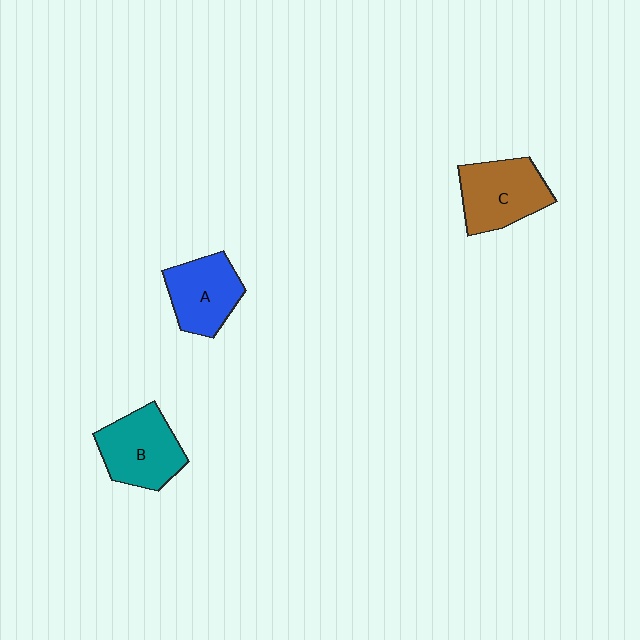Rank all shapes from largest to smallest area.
From largest to smallest: C (brown), B (teal), A (blue).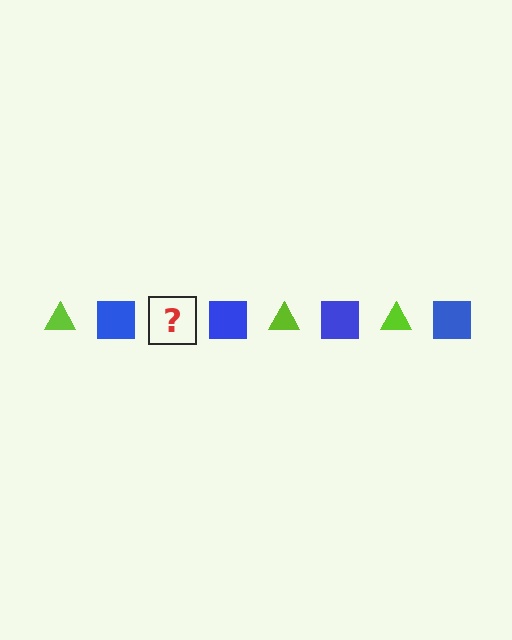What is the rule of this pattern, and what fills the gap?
The rule is that the pattern alternates between lime triangle and blue square. The gap should be filled with a lime triangle.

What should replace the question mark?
The question mark should be replaced with a lime triangle.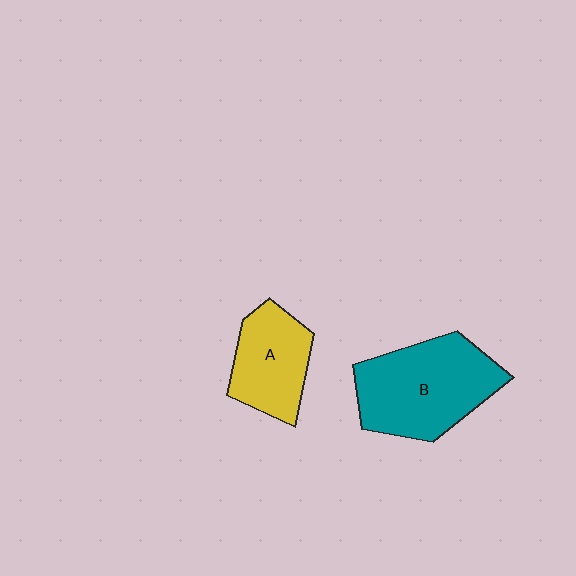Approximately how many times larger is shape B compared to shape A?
Approximately 1.6 times.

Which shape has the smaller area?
Shape A (yellow).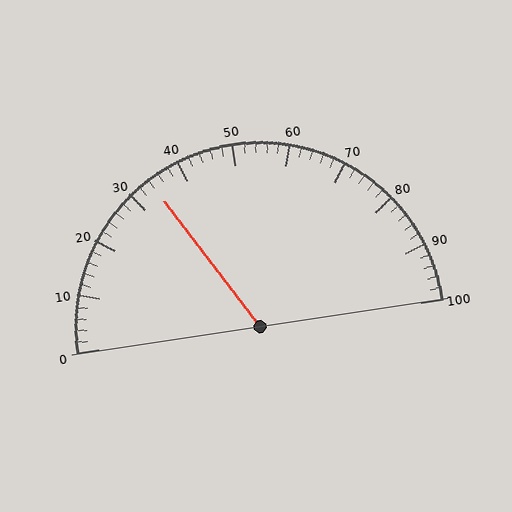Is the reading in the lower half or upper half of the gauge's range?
The reading is in the lower half of the range (0 to 100).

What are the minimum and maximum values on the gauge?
The gauge ranges from 0 to 100.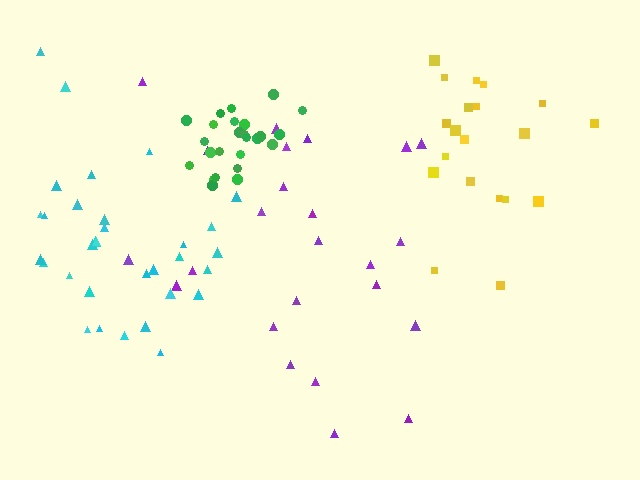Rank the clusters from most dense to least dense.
green, cyan, purple, yellow.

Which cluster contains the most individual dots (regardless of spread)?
Cyan (32).